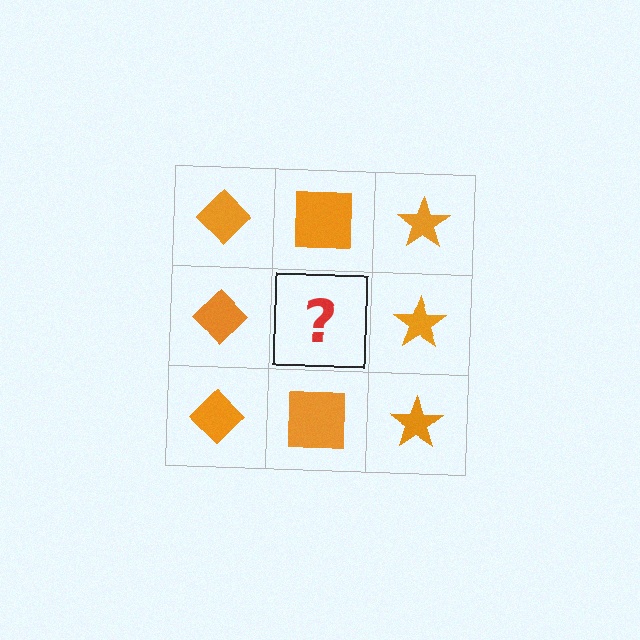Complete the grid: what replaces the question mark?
The question mark should be replaced with an orange square.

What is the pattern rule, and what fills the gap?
The rule is that each column has a consistent shape. The gap should be filled with an orange square.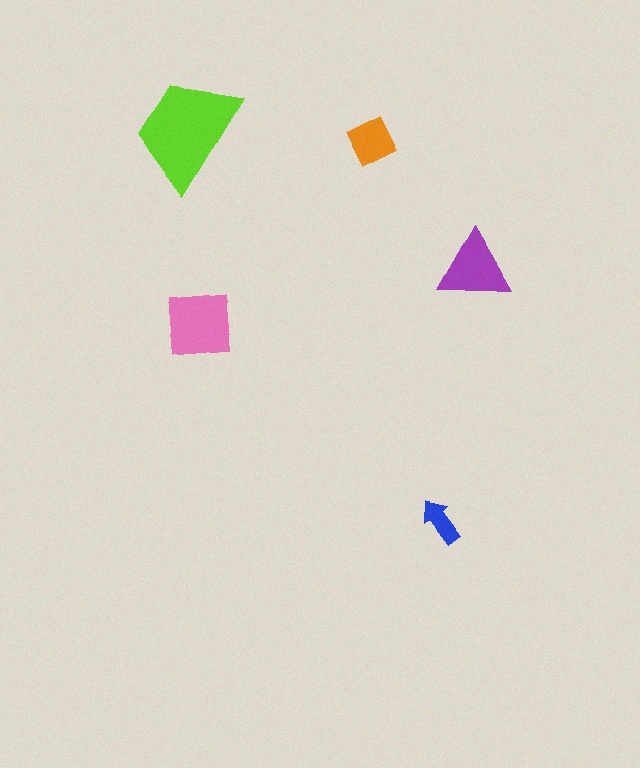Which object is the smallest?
The blue arrow.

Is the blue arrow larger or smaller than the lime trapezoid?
Smaller.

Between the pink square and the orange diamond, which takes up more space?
The pink square.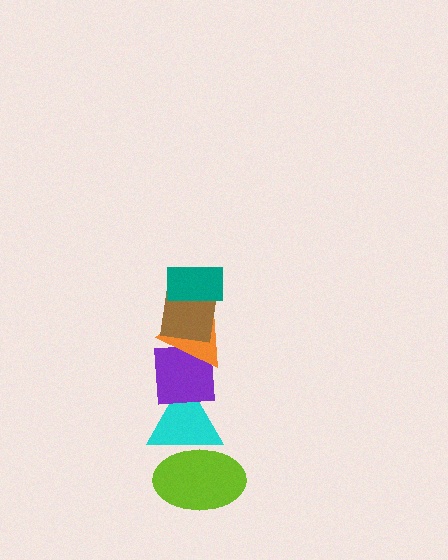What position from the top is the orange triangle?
The orange triangle is 3rd from the top.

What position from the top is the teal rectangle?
The teal rectangle is 1st from the top.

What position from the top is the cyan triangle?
The cyan triangle is 5th from the top.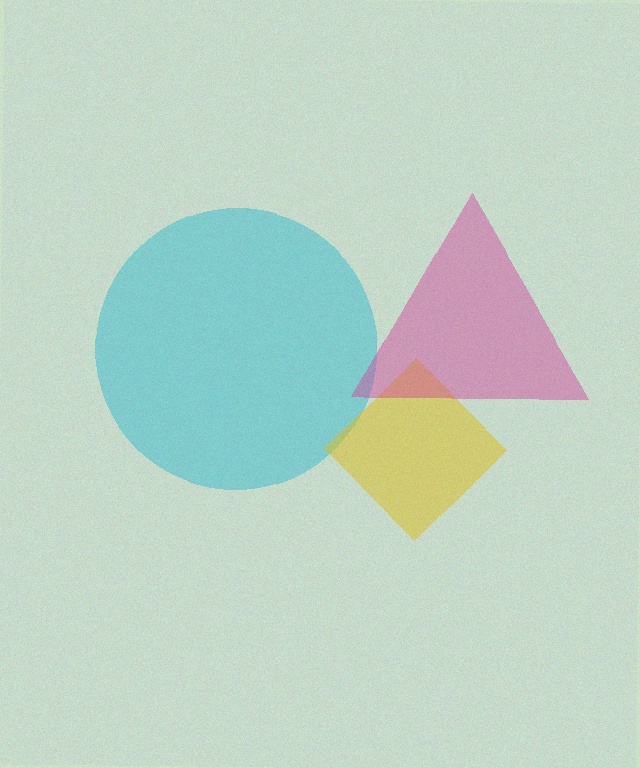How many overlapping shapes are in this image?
There are 3 overlapping shapes in the image.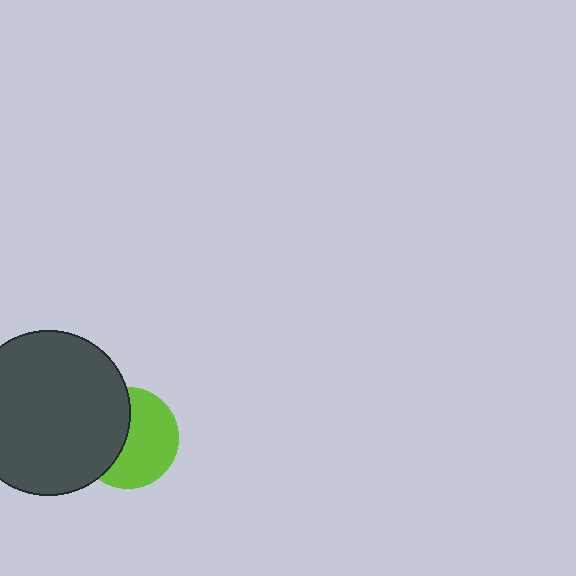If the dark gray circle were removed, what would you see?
You would see the complete lime circle.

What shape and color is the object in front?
The object in front is a dark gray circle.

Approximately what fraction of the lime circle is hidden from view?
Roughly 42% of the lime circle is hidden behind the dark gray circle.